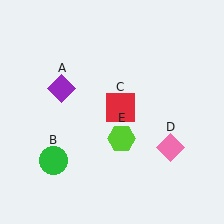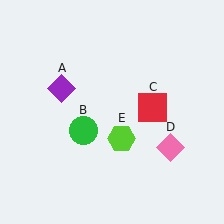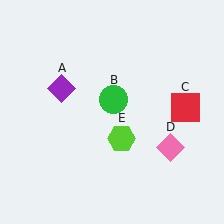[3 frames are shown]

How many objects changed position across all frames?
2 objects changed position: green circle (object B), red square (object C).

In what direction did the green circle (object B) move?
The green circle (object B) moved up and to the right.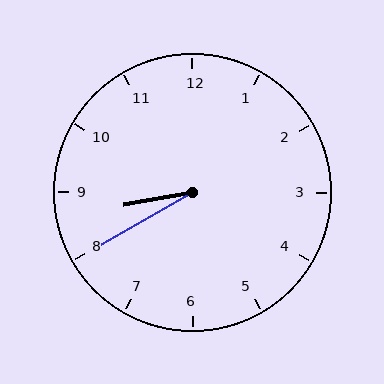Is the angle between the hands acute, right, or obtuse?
It is acute.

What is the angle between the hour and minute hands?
Approximately 20 degrees.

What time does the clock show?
8:40.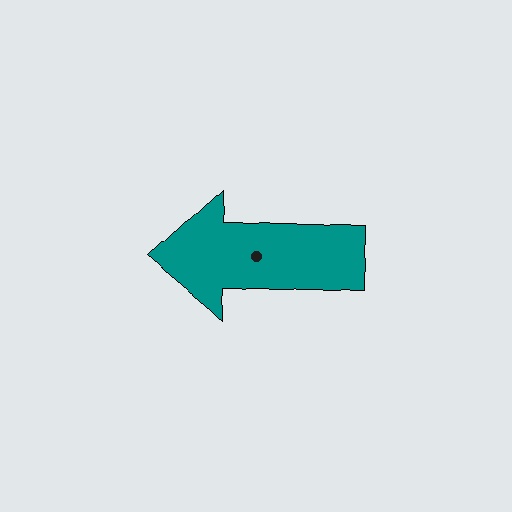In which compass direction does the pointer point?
West.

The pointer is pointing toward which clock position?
Roughly 9 o'clock.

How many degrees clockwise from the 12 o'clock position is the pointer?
Approximately 269 degrees.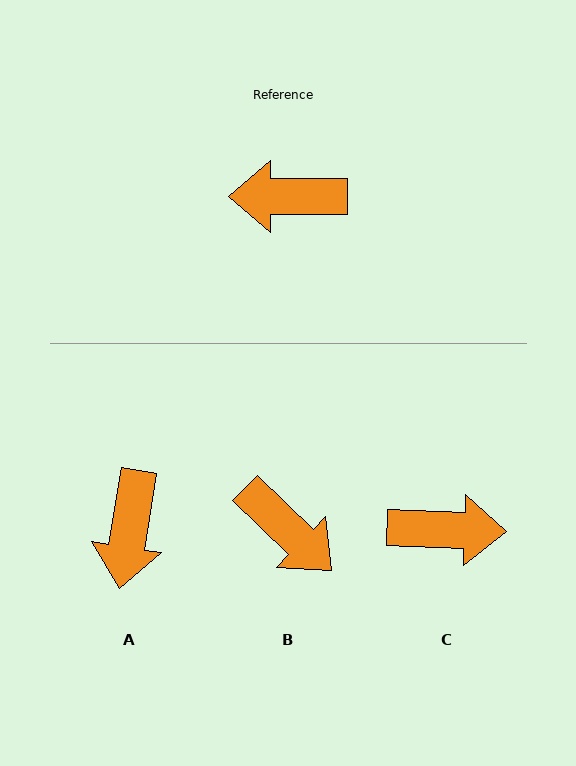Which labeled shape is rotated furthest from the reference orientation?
C, about 178 degrees away.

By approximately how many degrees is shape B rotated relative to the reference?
Approximately 136 degrees counter-clockwise.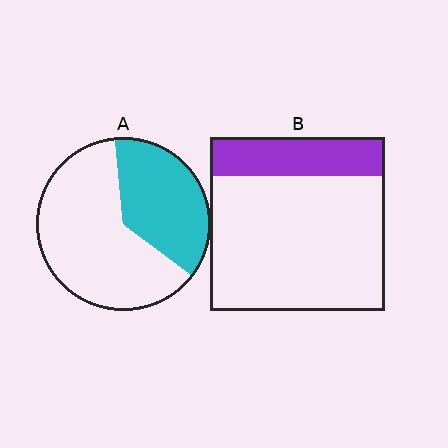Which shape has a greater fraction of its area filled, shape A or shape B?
Shape A.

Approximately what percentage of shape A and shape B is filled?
A is approximately 35% and B is approximately 20%.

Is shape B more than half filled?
No.